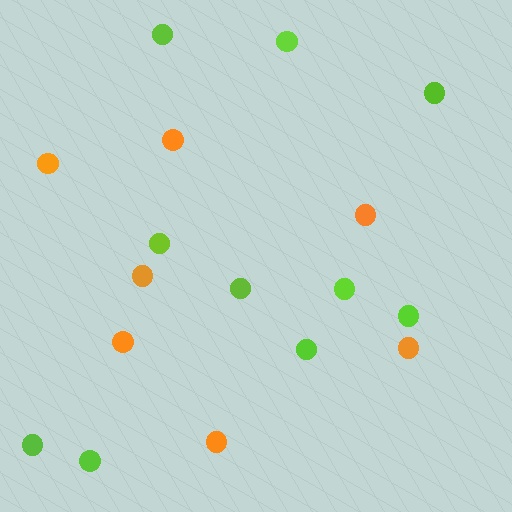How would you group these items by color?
There are 2 groups: one group of orange circles (7) and one group of lime circles (10).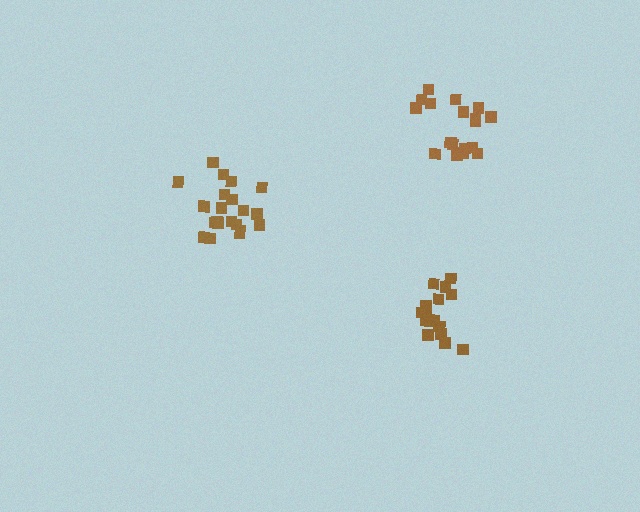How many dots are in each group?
Group 1: 17 dots, Group 2: 21 dots, Group 3: 18 dots (56 total).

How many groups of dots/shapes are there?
There are 3 groups.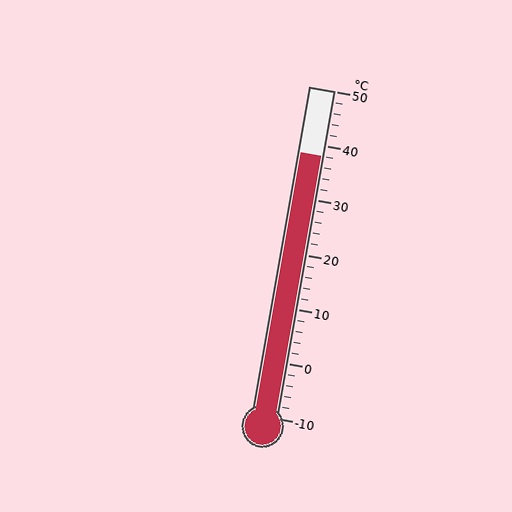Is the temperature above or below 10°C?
The temperature is above 10°C.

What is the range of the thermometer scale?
The thermometer scale ranges from -10°C to 50°C.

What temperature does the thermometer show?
The thermometer shows approximately 38°C.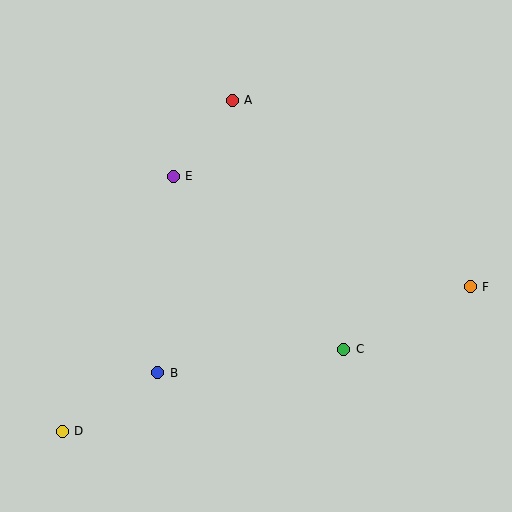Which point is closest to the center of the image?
Point E at (173, 176) is closest to the center.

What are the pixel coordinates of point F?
Point F is at (470, 287).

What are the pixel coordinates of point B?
Point B is at (158, 373).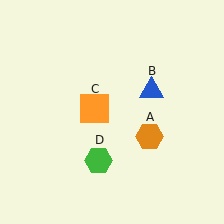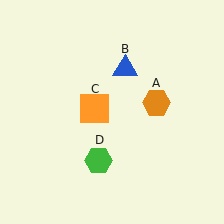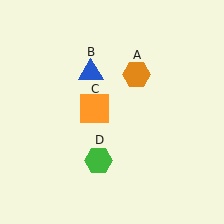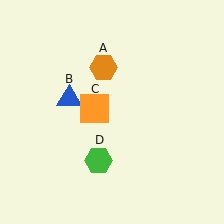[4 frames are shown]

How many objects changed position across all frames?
2 objects changed position: orange hexagon (object A), blue triangle (object B).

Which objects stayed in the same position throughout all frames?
Orange square (object C) and green hexagon (object D) remained stationary.